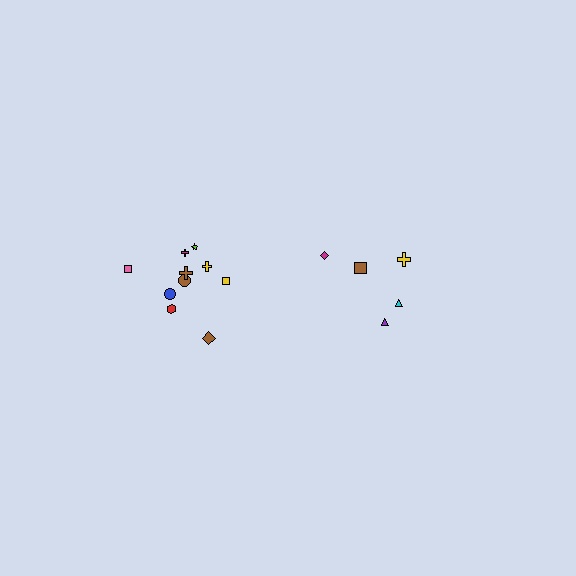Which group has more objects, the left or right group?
The left group.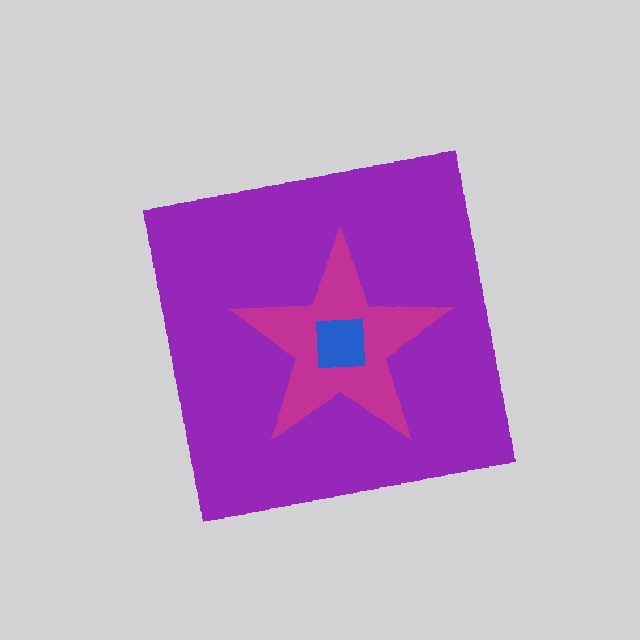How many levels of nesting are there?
3.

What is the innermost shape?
The blue square.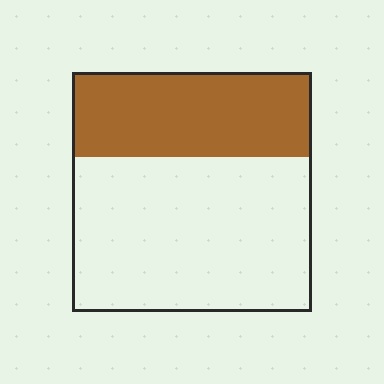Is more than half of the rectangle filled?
No.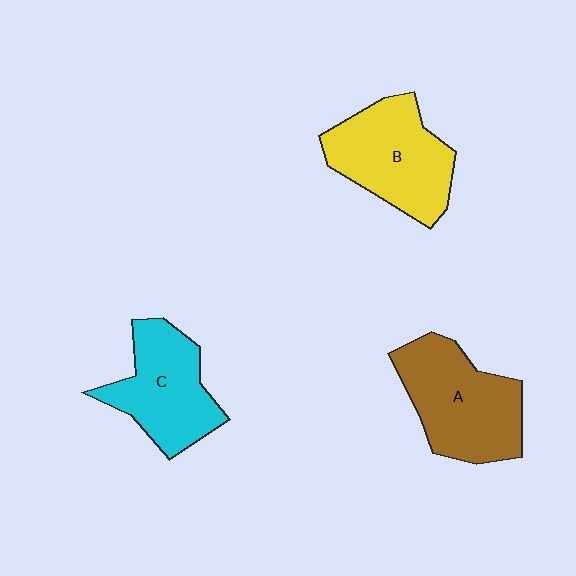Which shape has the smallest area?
Shape C (cyan).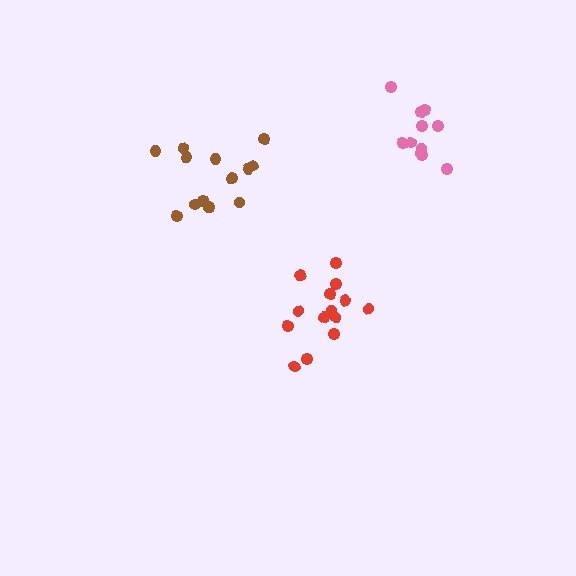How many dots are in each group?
Group 1: 14 dots, Group 2: 13 dots, Group 3: 11 dots (38 total).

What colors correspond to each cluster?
The clusters are colored: red, brown, pink.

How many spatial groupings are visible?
There are 3 spatial groupings.